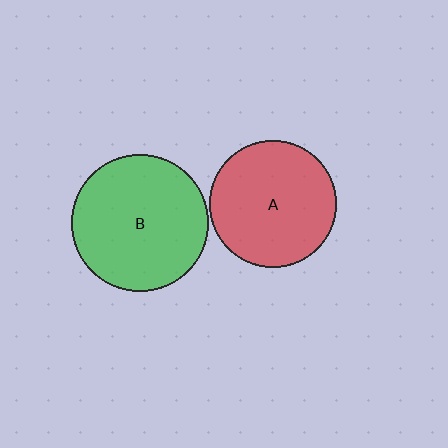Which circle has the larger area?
Circle B (green).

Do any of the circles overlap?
No, none of the circles overlap.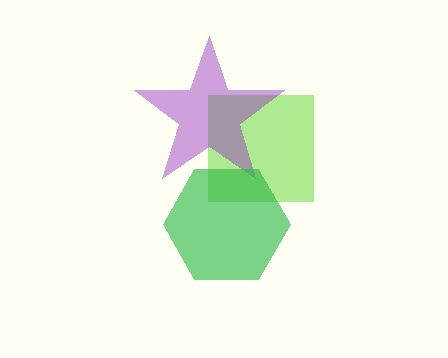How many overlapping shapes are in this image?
There are 3 overlapping shapes in the image.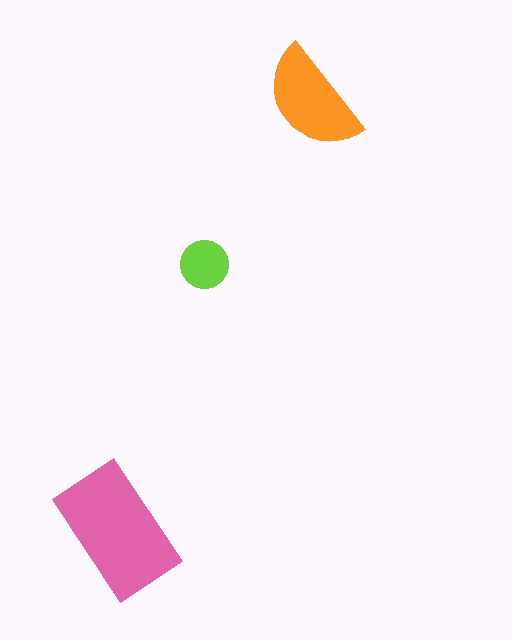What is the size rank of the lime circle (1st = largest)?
3rd.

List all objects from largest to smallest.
The pink rectangle, the orange semicircle, the lime circle.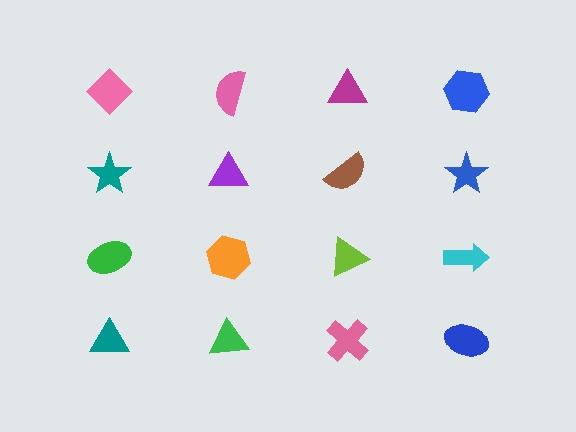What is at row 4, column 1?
A teal triangle.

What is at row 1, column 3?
A magenta triangle.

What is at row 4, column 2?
A green triangle.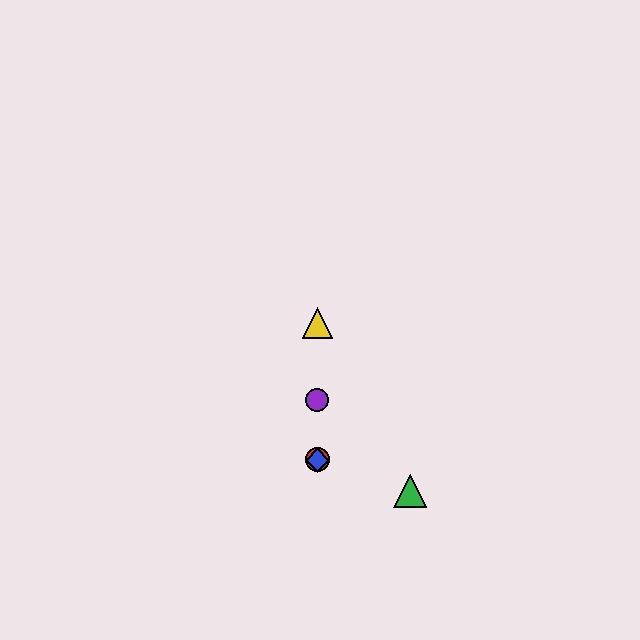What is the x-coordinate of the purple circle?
The purple circle is at x≈317.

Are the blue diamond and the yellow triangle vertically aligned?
Yes, both are at x≈317.